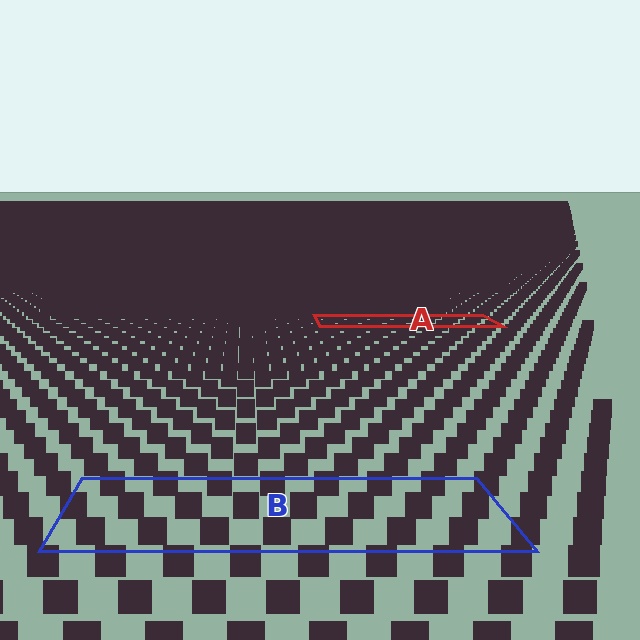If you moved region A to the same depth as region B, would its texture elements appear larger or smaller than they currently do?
They would appear larger. At a closer depth, the same texture elements are projected at a bigger on-screen size.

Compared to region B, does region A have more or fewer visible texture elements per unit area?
Region A has more texture elements per unit area — they are packed more densely because it is farther away.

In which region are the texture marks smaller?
The texture marks are smaller in region A, because it is farther away.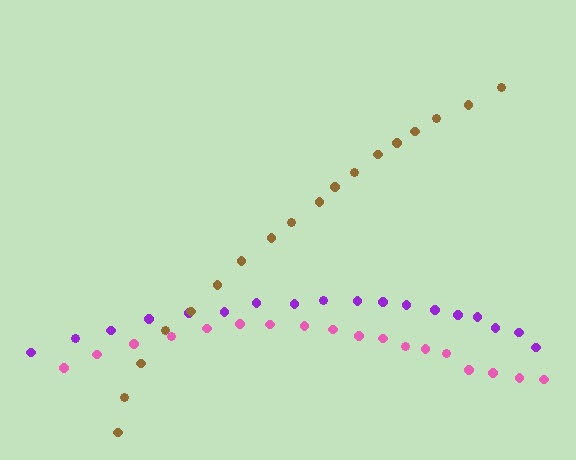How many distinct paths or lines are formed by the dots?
There are 3 distinct paths.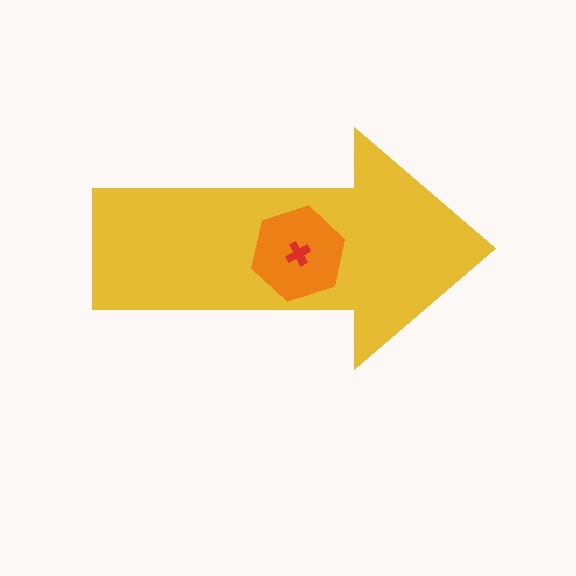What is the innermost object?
The red cross.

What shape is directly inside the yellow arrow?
The orange hexagon.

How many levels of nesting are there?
3.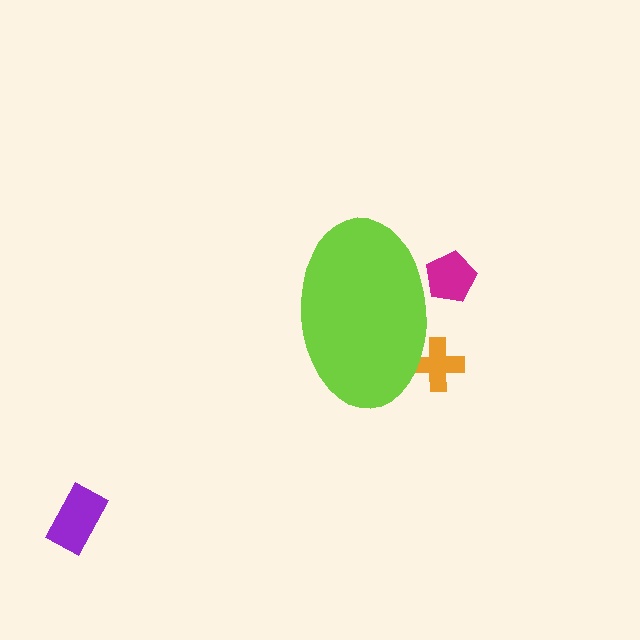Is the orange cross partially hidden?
Yes, the orange cross is partially hidden behind the lime ellipse.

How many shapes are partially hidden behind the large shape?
2 shapes are partially hidden.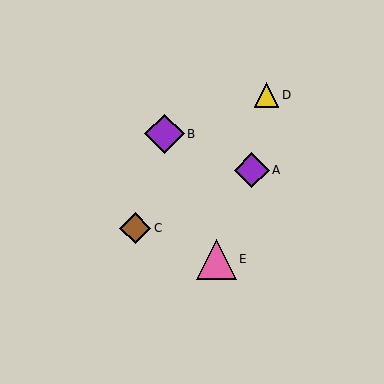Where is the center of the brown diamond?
The center of the brown diamond is at (135, 228).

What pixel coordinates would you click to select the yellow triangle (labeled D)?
Click at (267, 95) to select the yellow triangle D.